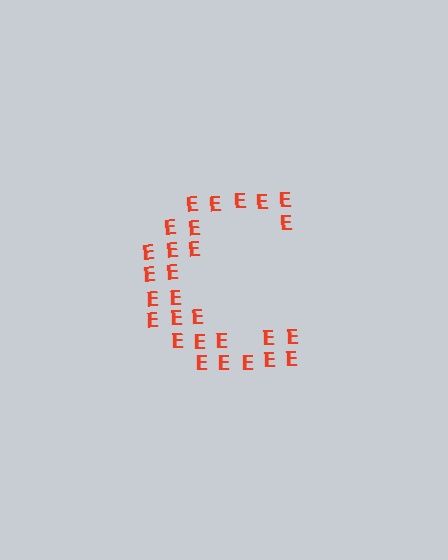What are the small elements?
The small elements are letter E's.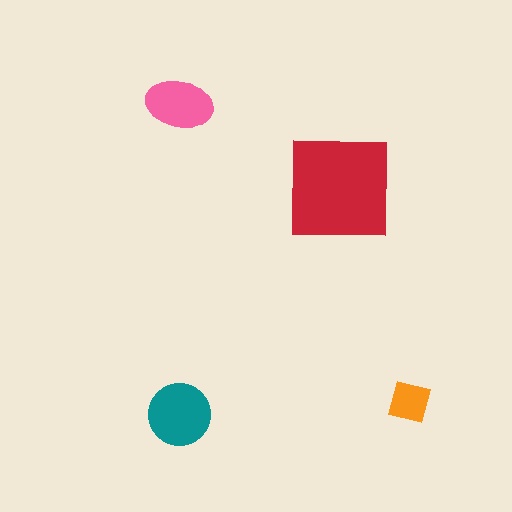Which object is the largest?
The red square.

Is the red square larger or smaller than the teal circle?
Larger.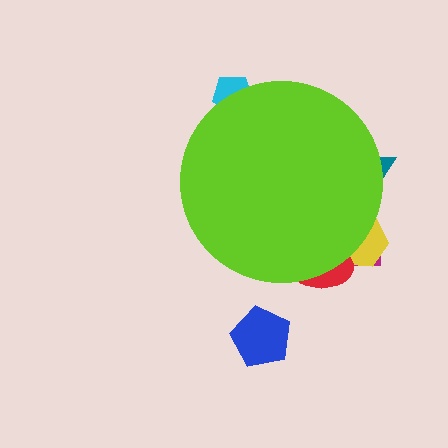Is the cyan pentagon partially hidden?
Yes, the cyan pentagon is partially hidden behind the lime circle.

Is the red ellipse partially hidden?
Yes, the red ellipse is partially hidden behind the lime circle.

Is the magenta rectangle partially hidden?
Yes, the magenta rectangle is partially hidden behind the lime circle.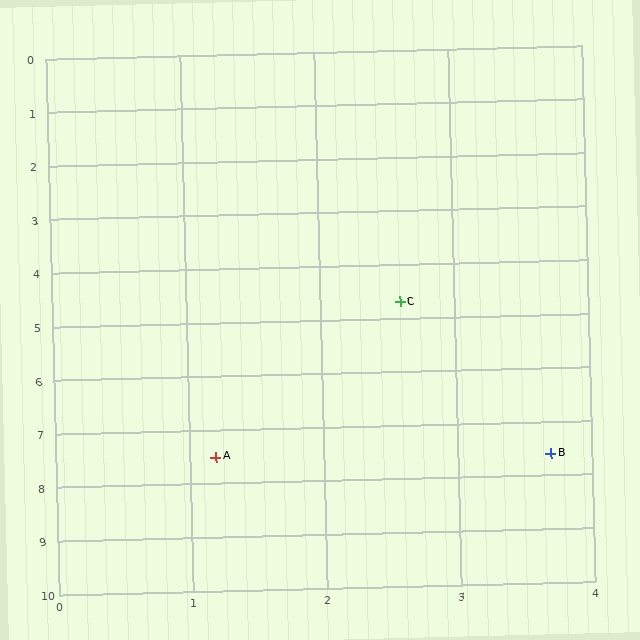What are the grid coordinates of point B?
Point B is at approximately (3.7, 7.6).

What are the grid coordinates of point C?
Point C is at approximately (2.6, 4.7).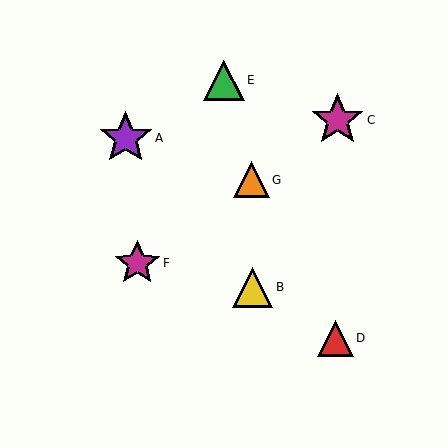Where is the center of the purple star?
The center of the purple star is at (126, 138).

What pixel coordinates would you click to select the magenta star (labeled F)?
Click at (137, 263) to select the magenta star F.